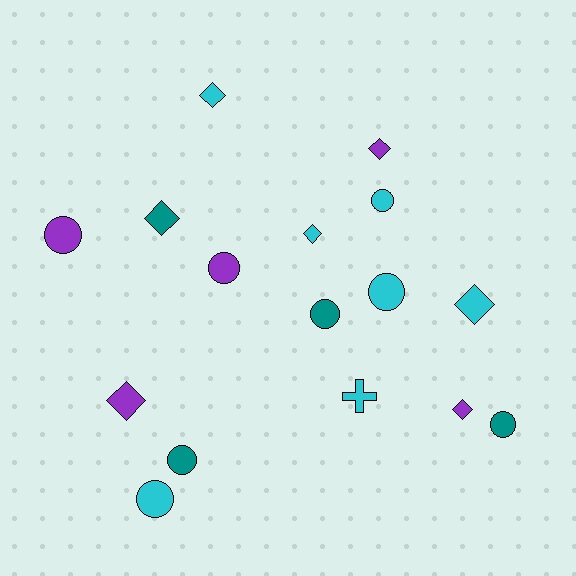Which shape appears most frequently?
Circle, with 8 objects.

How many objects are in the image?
There are 16 objects.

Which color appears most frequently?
Cyan, with 7 objects.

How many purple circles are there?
There are 2 purple circles.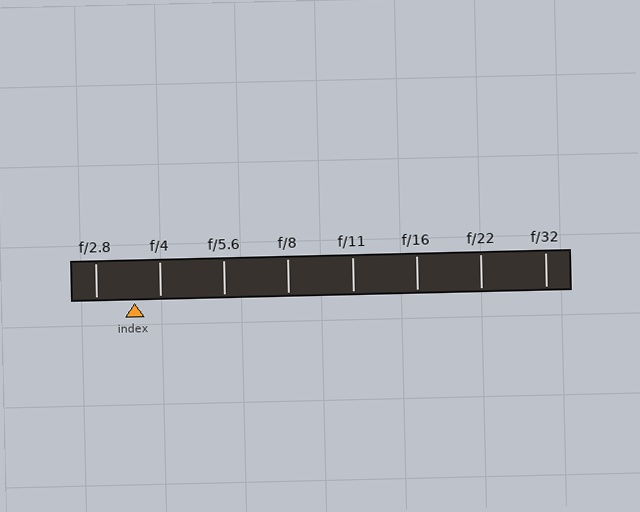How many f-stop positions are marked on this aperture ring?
There are 8 f-stop positions marked.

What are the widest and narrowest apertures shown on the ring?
The widest aperture shown is f/2.8 and the narrowest is f/32.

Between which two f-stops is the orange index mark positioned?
The index mark is between f/2.8 and f/4.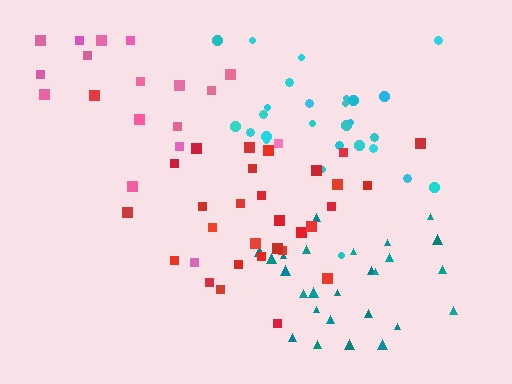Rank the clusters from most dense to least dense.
teal, red, cyan, pink.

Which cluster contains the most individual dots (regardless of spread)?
Red (30).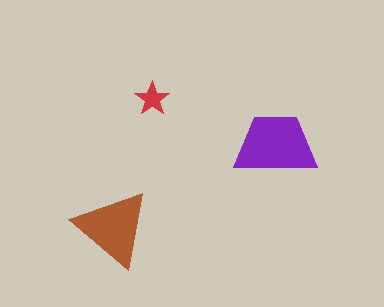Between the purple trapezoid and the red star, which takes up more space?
The purple trapezoid.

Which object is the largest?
The purple trapezoid.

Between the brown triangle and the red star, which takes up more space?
The brown triangle.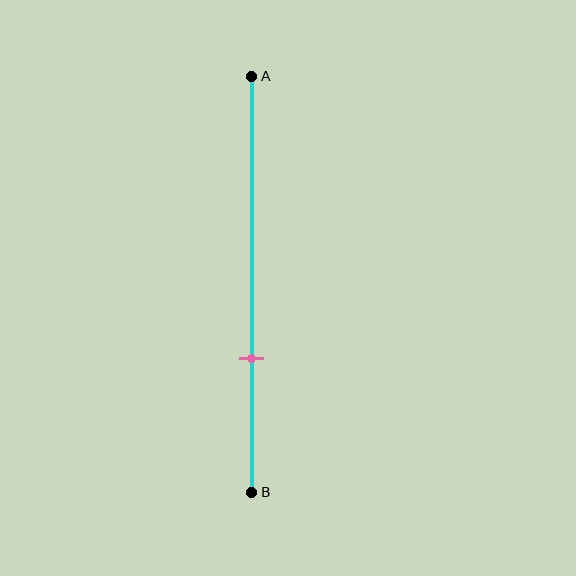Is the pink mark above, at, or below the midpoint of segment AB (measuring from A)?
The pink mark is below the midpoint of segment AB.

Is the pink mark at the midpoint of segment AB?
No, the mark is at about 70% from A, not at the 50% midpoint.